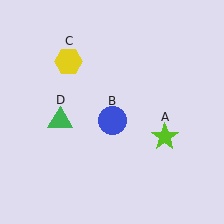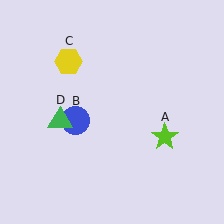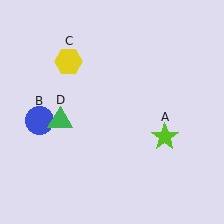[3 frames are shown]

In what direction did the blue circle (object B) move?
The blue circle (object B) moved left.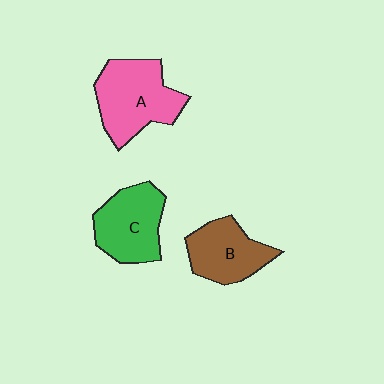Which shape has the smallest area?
Shape B (brown).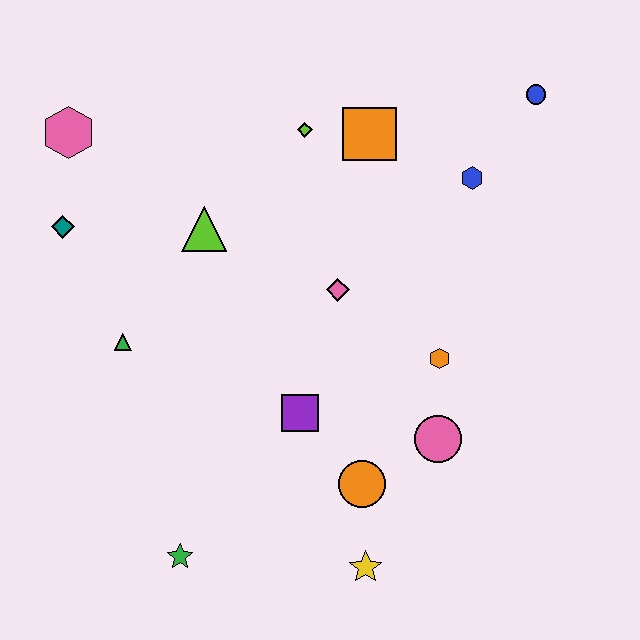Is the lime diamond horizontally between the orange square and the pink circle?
No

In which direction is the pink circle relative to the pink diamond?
The pink circle is below the pink diamond.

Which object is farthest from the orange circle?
The pink hexagon is farthest from the orange circle.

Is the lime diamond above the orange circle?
Yes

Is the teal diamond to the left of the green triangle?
Yes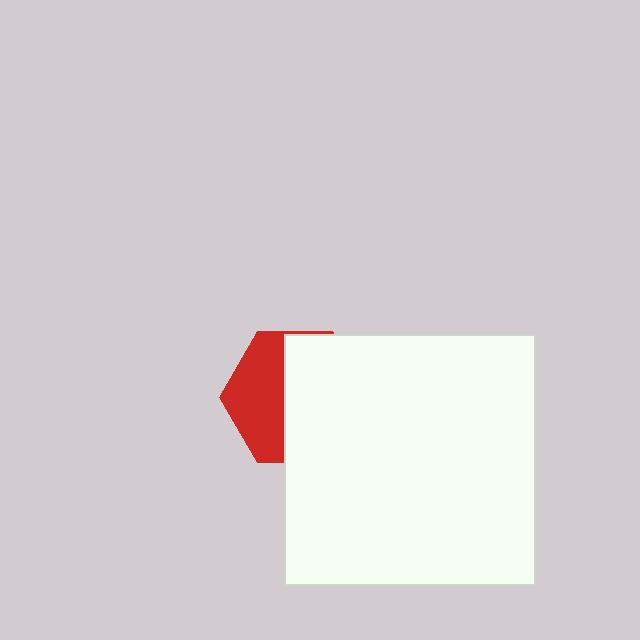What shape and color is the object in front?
The object in front is a white square.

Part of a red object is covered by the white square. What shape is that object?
It is a hexagon.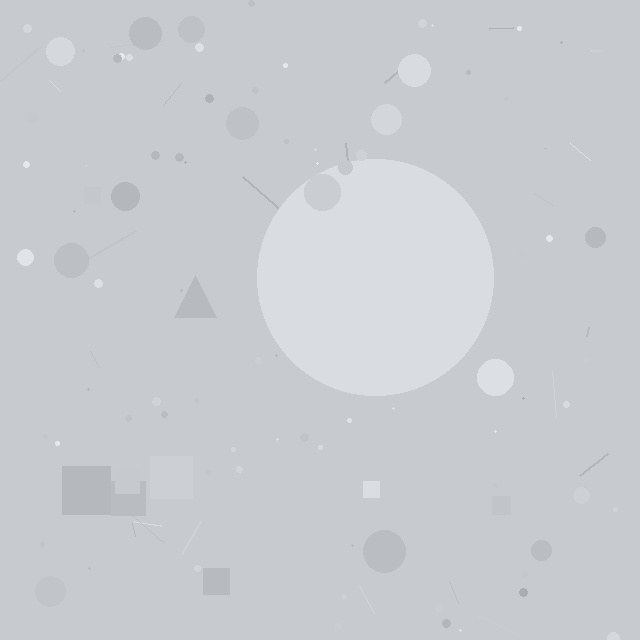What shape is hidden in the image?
A circle is hidden in the image.